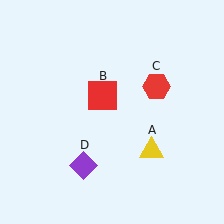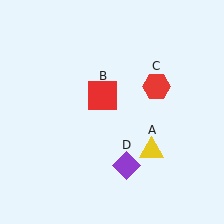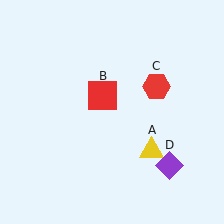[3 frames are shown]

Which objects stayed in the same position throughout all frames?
Yellow triangle (object A) and red square (object B) and red hexagon (object C) remained stationary.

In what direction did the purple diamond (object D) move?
The purple diamond (object D) moved right.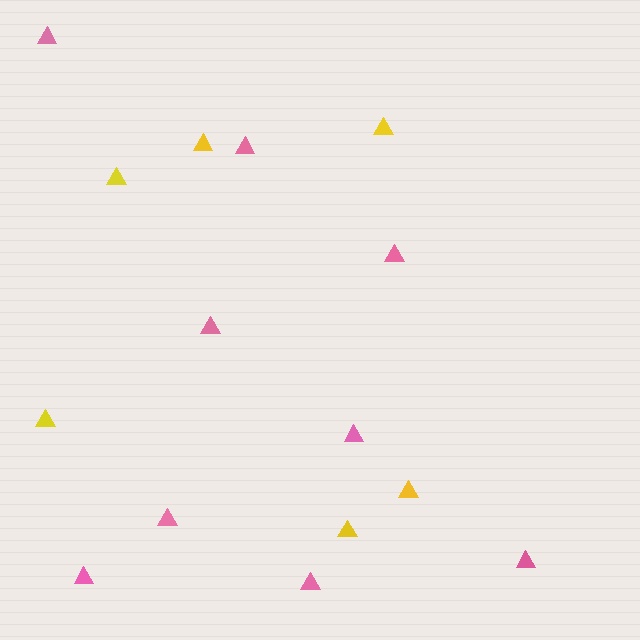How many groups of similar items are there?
There are 2 groups: one group of yellow triangles (6) and one group of pink triangles (9).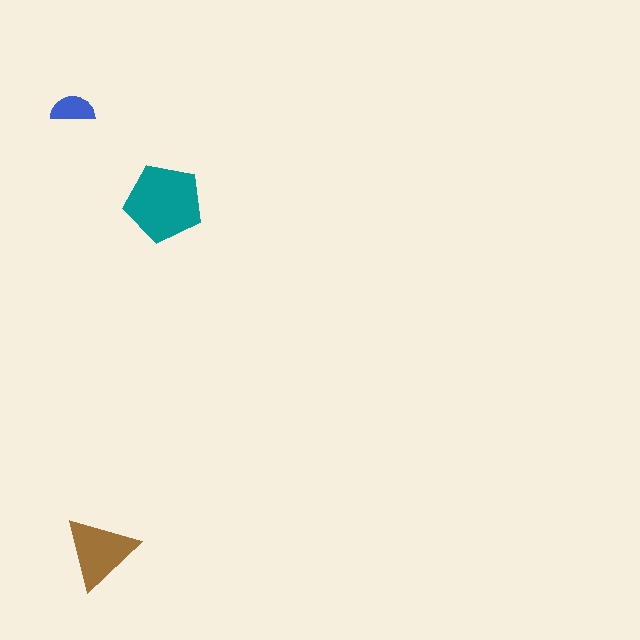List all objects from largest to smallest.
The teal pentagon, the brown triangle, the blue semicircle.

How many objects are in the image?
There are 3 objects in the image.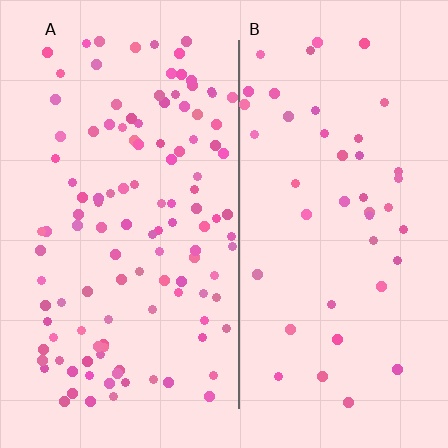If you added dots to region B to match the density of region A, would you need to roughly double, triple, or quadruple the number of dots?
Approximately triple.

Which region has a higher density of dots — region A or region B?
A (the left).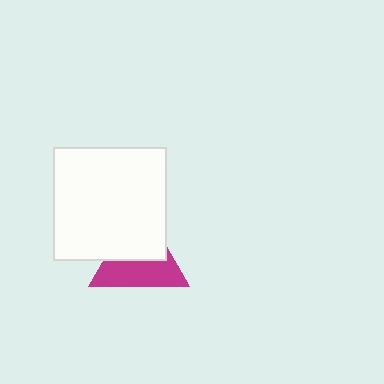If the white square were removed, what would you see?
You would see the complete magenta triangle.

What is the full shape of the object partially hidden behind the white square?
The partially hidden object is a magenta triangle.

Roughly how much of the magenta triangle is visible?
About half of it is visible (roughly 51%).